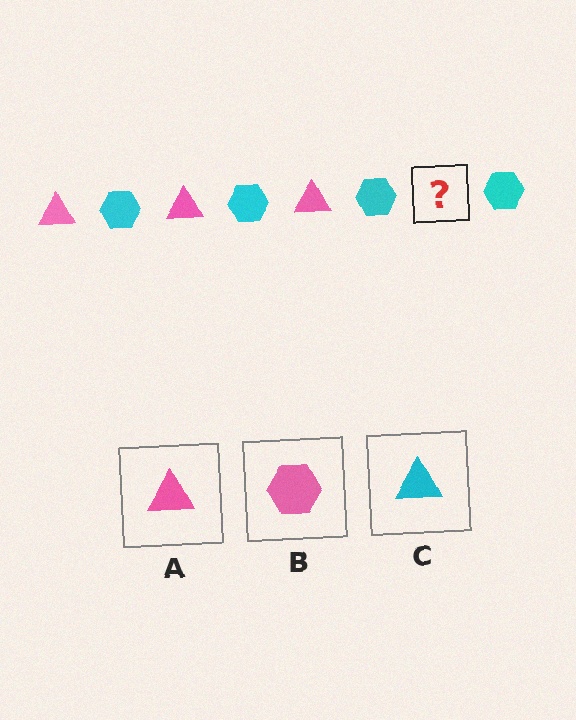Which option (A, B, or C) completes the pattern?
A.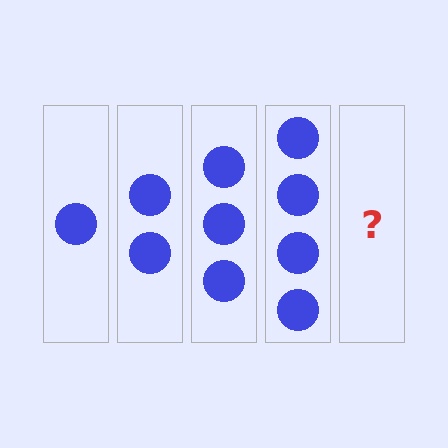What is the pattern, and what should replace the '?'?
The pattern is that each step adds one more circle. The '?' should be 5 circles.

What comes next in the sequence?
The next element should be 5 circles.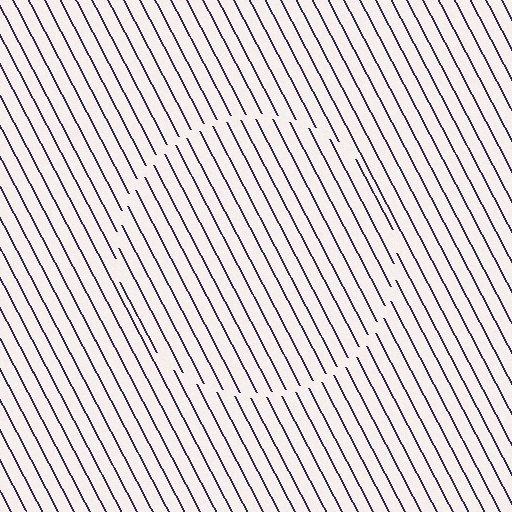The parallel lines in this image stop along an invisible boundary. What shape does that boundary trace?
An illusory circle. The interior of the shape contains the same grating, shifted by half a period — the contour is defined by the phase discontinuity where line-ends from the inner and outer gratings abut.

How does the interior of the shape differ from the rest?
The interior of the shape contains the same grating, shifted by half a period — the contour is defined by the phase discontinuity where line-ends from the inner and outer gratings abut.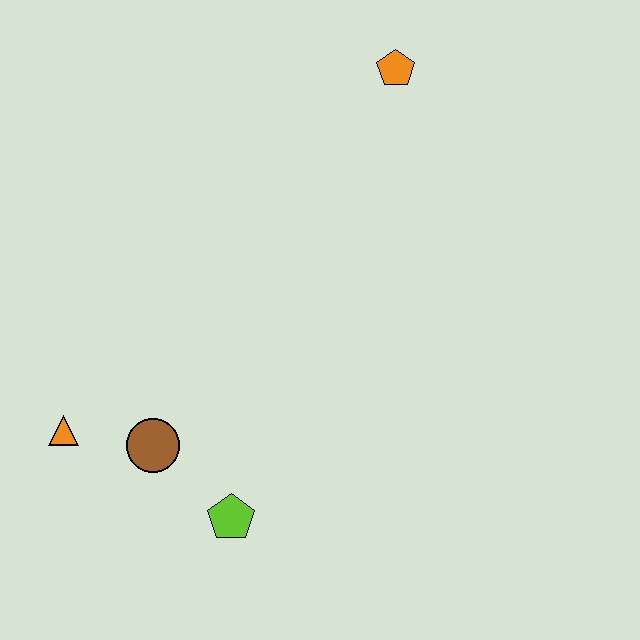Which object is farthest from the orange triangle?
The orange pentagon is farthest from the orange triangle.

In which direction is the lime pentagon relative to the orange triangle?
The lime pentagon is to the right of the orange triangle.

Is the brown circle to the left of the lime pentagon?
Yes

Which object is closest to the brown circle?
The orange triangle is closest to the brown circle.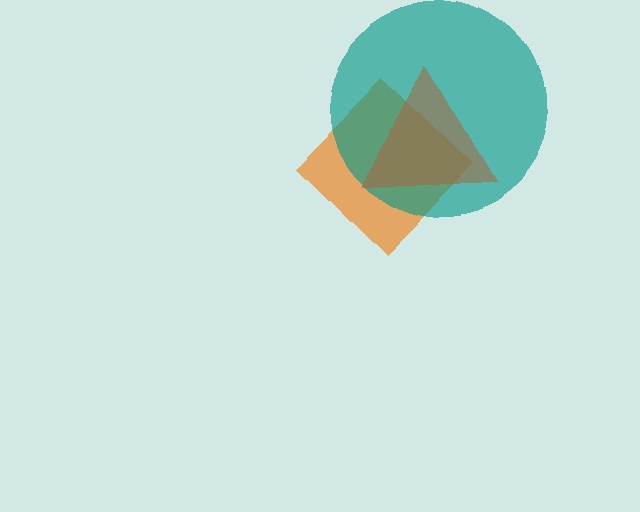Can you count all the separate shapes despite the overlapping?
Yes, there are 3 separate shapes.